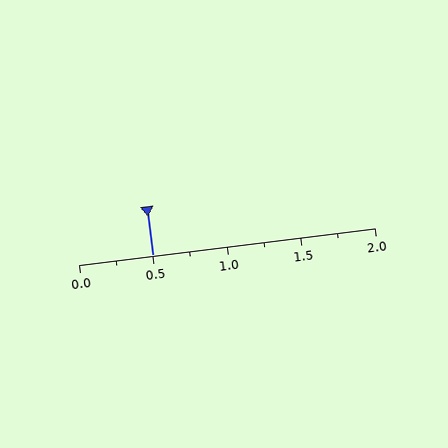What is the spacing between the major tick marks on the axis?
The major ticks are spaced 0.5 apart.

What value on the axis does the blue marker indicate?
The marker indicates approximately 0.5.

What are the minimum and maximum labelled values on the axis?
The axis runs from 0.0 to 2.0.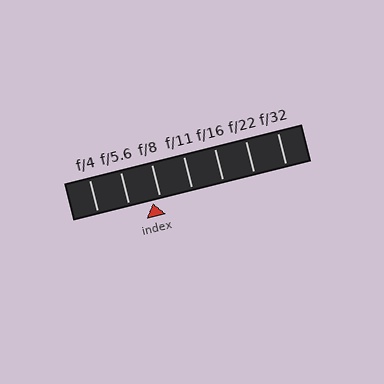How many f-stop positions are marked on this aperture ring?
There are 7 f-stop positions marked.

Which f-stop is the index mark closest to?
The index mark is closest to f/8.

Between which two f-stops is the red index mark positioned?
The index mark is between f/5.6 and f/8.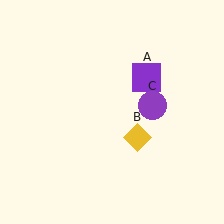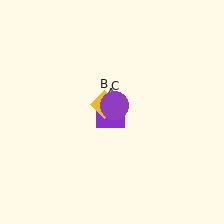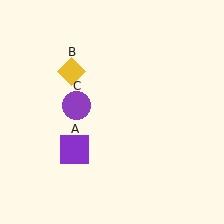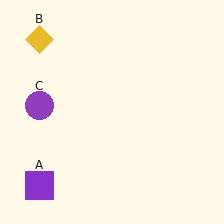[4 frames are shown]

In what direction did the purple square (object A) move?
The purple square (object A) moved down and to the left.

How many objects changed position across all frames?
3 objects changed position: purple square (object A), yellow diamond (object B), purple circle (object C).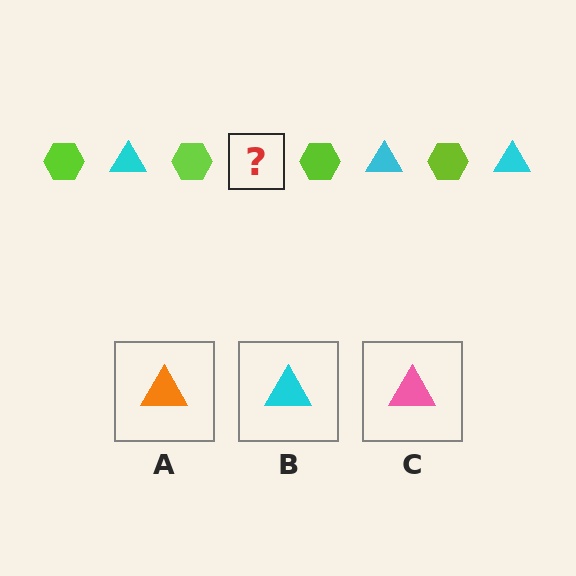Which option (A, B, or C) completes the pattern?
B.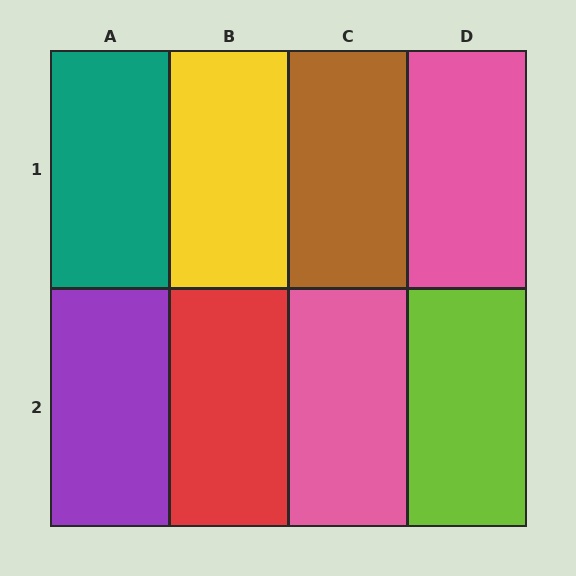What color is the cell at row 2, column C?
Pink.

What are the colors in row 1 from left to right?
Teal, yellow, brown, pink.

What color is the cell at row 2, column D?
Lime.